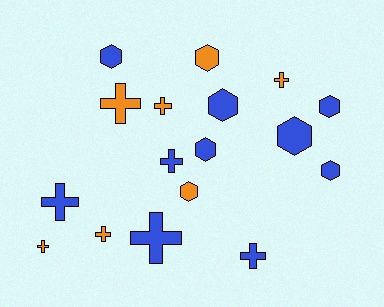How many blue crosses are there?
There are 4 blue crosses.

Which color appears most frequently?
Blue, with 10 objects.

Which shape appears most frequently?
Cross, with 9 objects.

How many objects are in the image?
There are 17 objects.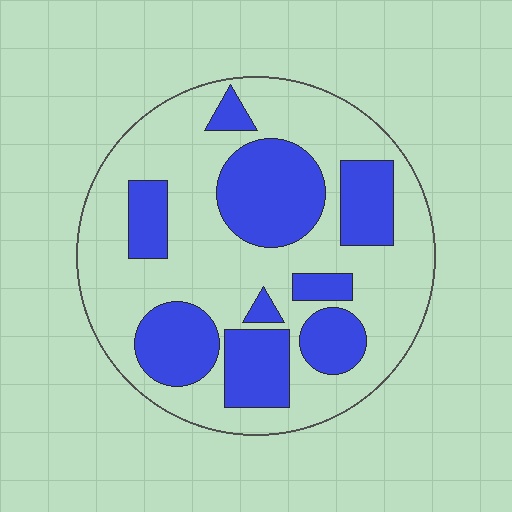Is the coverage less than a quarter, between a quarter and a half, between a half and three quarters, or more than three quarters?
Between a quarter and a half.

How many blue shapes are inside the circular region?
9.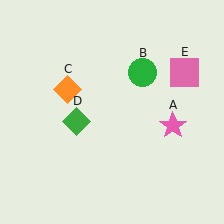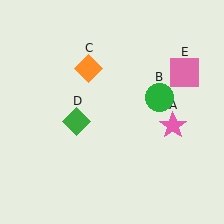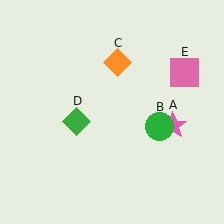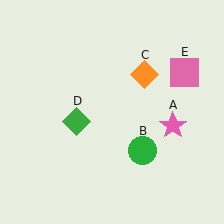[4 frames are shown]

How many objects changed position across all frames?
2 objects changed position: green circle (object B), orange diamond (object C).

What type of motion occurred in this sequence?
The green circle (object B), orange diamond (object C) rotated clockwise around the center of the scene.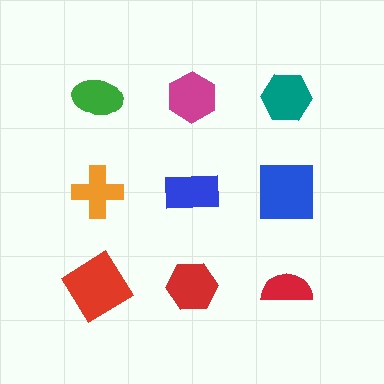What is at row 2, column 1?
An orange cross.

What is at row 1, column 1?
A green ellipse.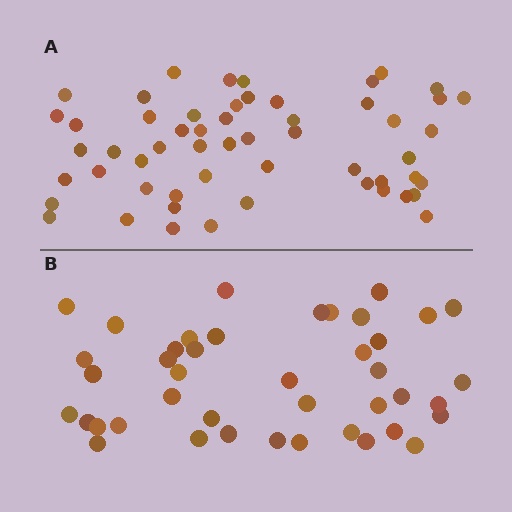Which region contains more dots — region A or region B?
Region A (the top region) has more dots.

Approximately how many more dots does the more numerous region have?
Region A has approximately 15 more dots than region B.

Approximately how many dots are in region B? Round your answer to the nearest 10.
About 40 dots. (The exact count is 42, which rounds to 40.)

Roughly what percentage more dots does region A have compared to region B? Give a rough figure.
About 30% more.